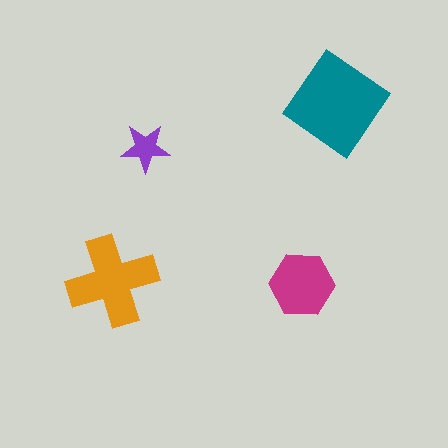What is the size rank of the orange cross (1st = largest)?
2nd.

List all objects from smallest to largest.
The purple star, the magenta hexagon, the orange cross, the teal diamond.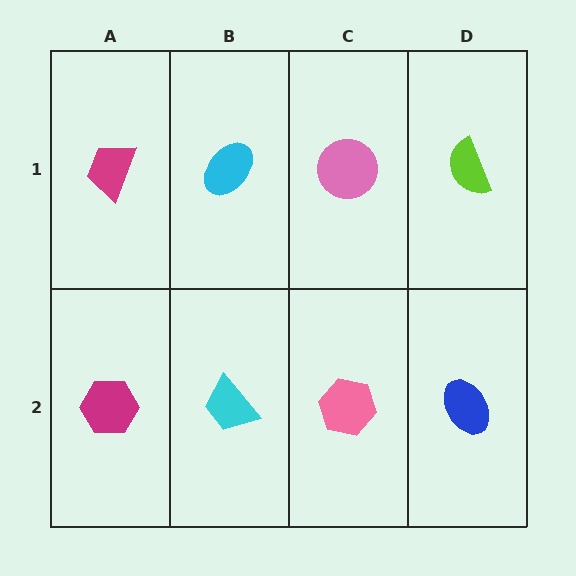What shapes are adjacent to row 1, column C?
A pink hexagon (row 2, column C), a cyan ellipse (row 1, column B), a lime semicircle (row 1, column D).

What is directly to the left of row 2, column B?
A magenta hexagon.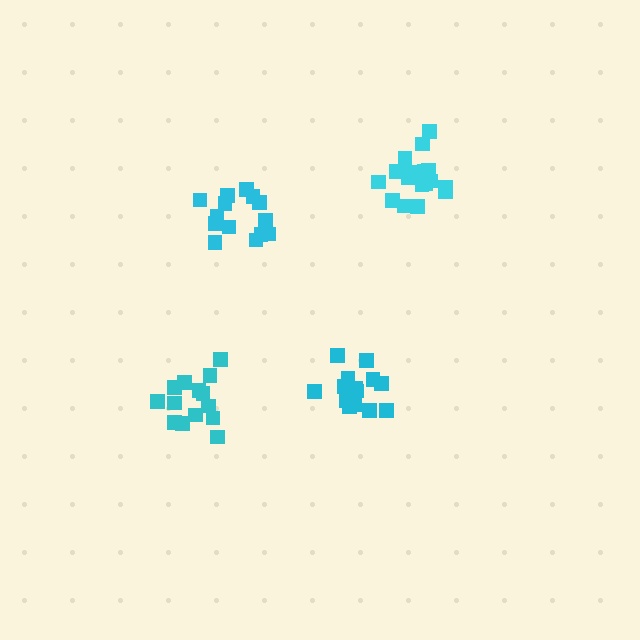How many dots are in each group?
Group 1: 17 dots, Group 2: 14 dots, Group 3: 14 dots, Group 4: 14 dots (59 total).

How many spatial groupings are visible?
There are 4 spatial groupings.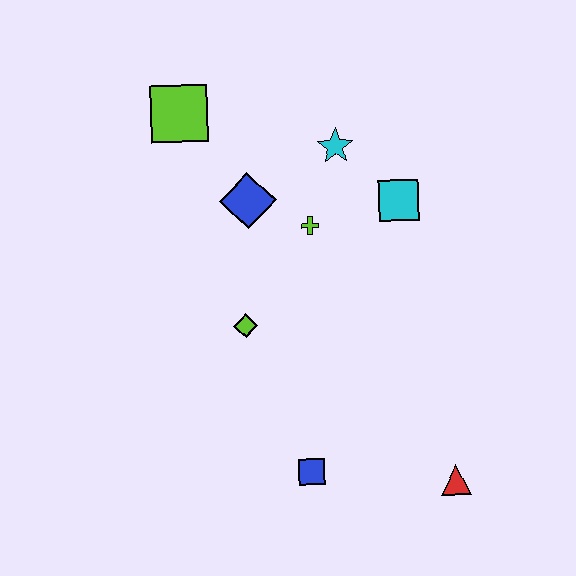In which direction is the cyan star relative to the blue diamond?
The cyan star is to the right of the blue diamond.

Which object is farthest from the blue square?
The lime square is farthest from the blue square.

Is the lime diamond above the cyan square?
No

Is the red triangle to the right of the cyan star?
Yes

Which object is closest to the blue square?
The red triangle is closest to the blue square.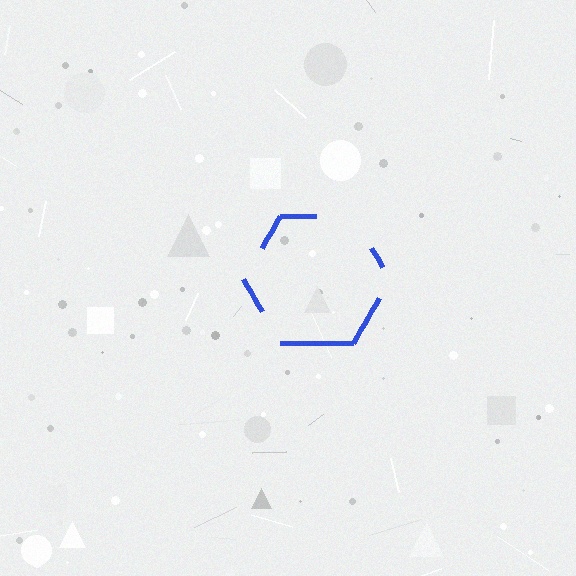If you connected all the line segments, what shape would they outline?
They would outline a hexagon.